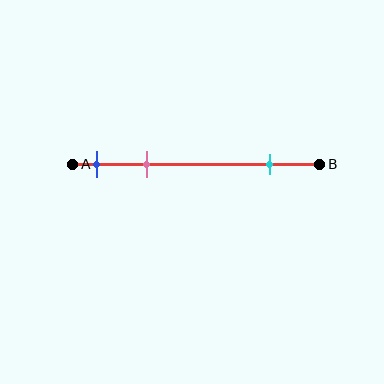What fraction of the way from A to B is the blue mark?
The blue mark is approximately 10% (0.1) of the way from A to B.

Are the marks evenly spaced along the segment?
No, the marks are not evenly spaced.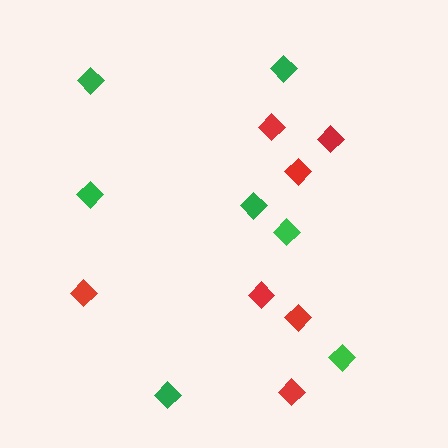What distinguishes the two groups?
There are 2 groups: one group of green diamonds (7) and one group of red diamonds (7).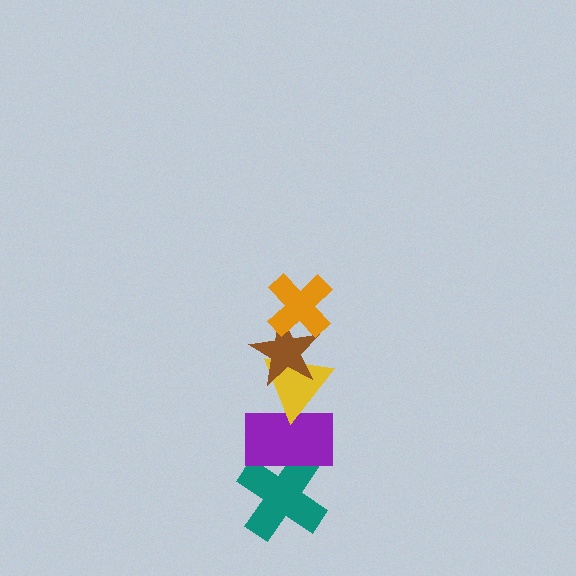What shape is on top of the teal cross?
The purple rectangle is on top of the teal cross.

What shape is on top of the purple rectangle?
The yellow triangle is on top of the purple rectangle.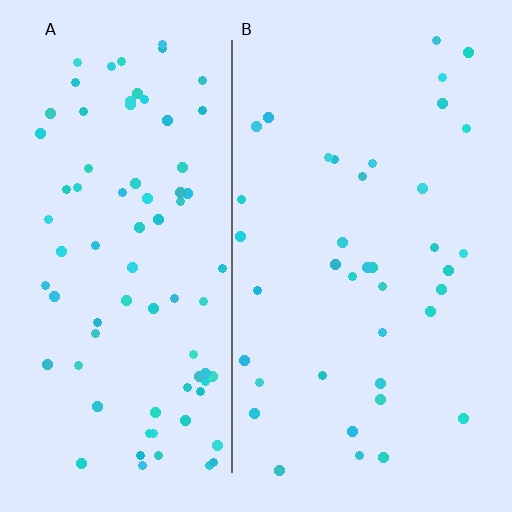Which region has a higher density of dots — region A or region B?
A (the left).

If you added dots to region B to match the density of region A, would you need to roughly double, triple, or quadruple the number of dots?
Approximately double.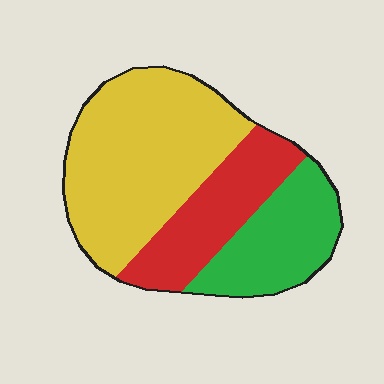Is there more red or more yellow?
Yellow.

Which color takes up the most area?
Yellow, at roughly 50%.